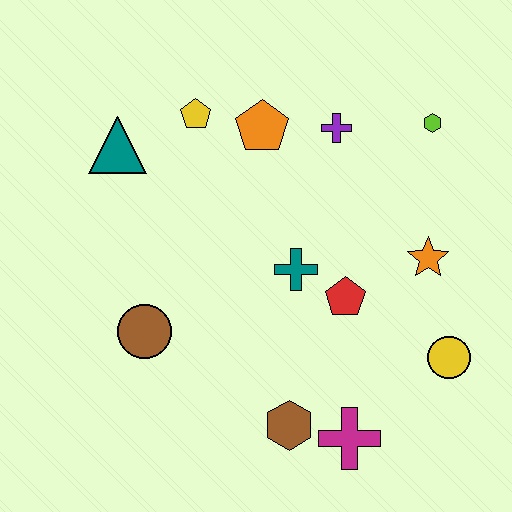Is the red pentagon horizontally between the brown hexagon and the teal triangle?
No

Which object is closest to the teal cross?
The red pentagon is closest to the teal cross.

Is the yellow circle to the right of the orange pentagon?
Yes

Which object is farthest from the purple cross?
The magenta cross is farthest from the purple cross.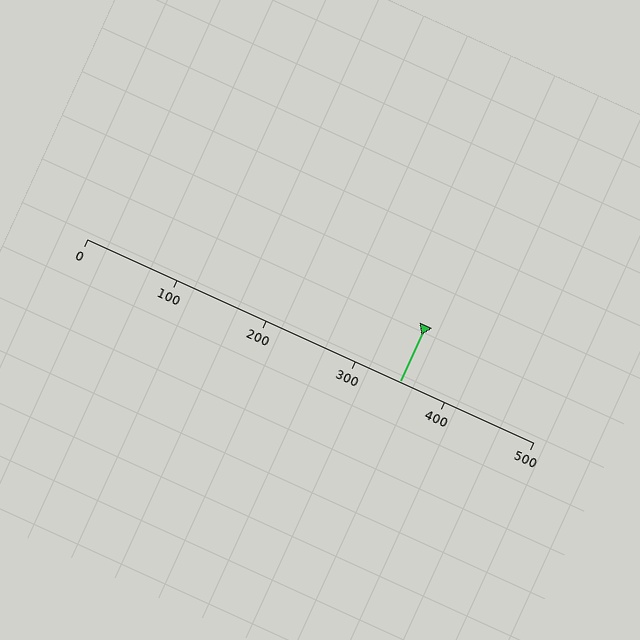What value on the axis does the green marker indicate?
The marker indicates approximately 350.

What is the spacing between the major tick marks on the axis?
The major ticks are spaced 100 apart.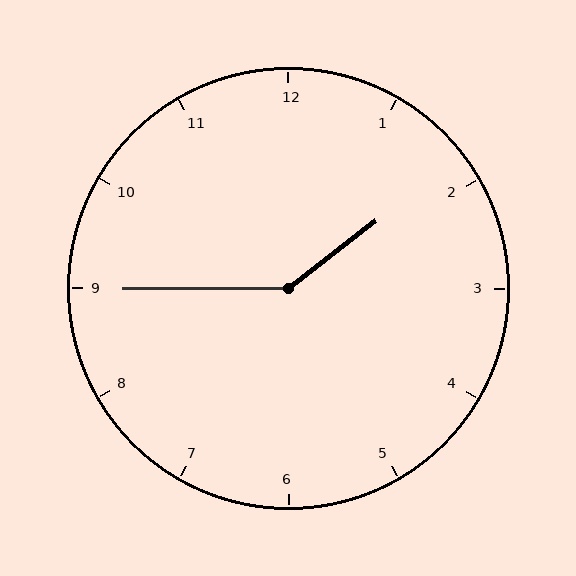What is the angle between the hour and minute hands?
Approximately 142 degrees.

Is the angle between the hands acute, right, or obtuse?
It is obtuse.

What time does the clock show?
1:45.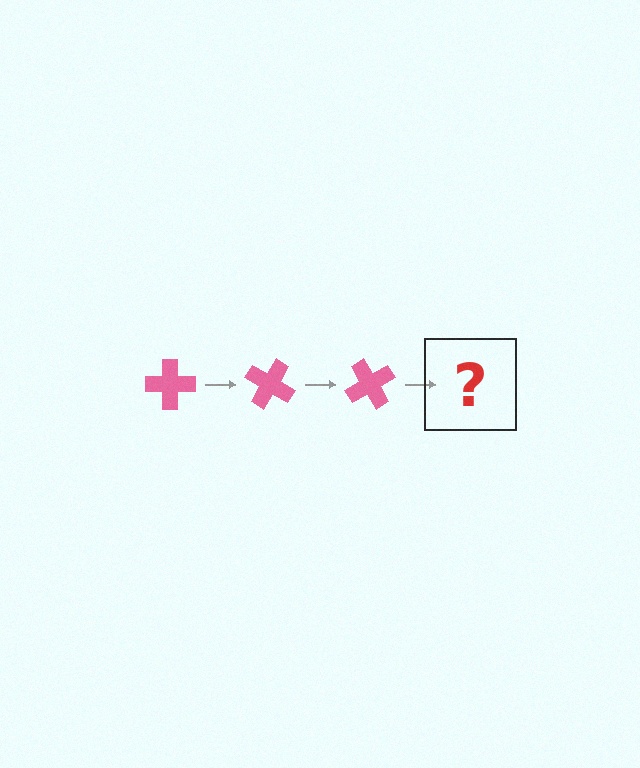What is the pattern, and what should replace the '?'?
The pattern is that the cross rotates 30 degrees each step. The '?' should be a pink cross rotated 90 degrees.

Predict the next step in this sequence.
The next step is a pink cross rotated 90 degrees.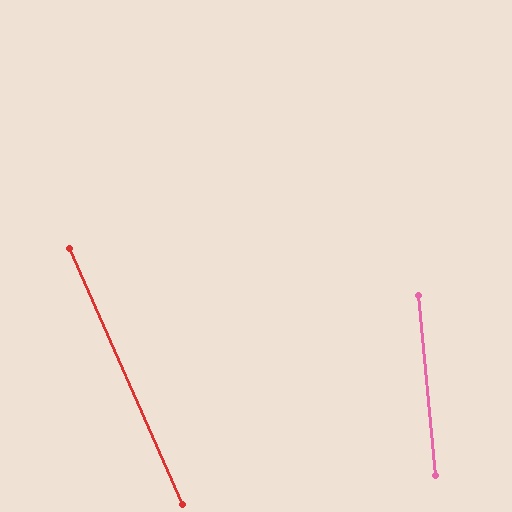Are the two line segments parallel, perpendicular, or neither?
Neither parallel nor perpendicular — they differ by about 19°.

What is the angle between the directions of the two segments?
Approximately 19 degrees.